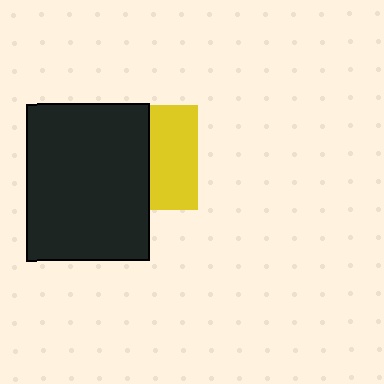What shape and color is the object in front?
The object in front is a black rectangle.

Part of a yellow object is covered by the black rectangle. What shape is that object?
It is a square.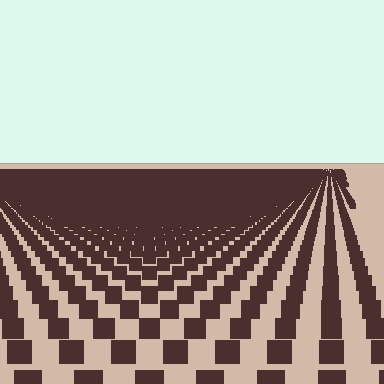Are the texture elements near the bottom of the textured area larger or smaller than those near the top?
Larger. Near the bottom, elements are closer to the viewer and appear at a bigger on-screen size.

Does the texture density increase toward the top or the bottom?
Density increases toward the top.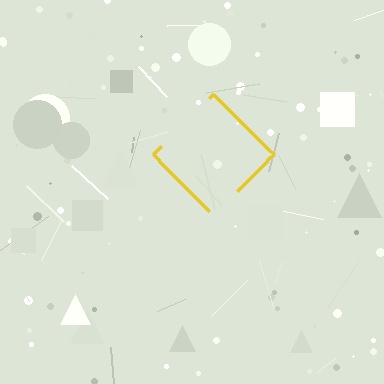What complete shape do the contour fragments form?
The contour fragments form a diamond.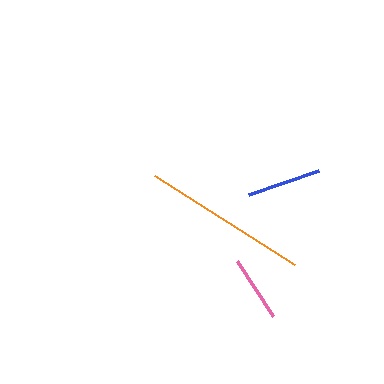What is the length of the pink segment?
The pink segment is approximately 66 pixels long.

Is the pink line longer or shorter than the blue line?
The blue line is longer than the pink line.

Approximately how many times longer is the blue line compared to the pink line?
The blue line is approximately 1.1 times the length of the pink line.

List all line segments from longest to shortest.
From longest to shortest: orange, blue, pink.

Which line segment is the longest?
The orange line is the longest at approximately 166 pixels.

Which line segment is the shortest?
The pink line is the shortest at approximately 66 pixels.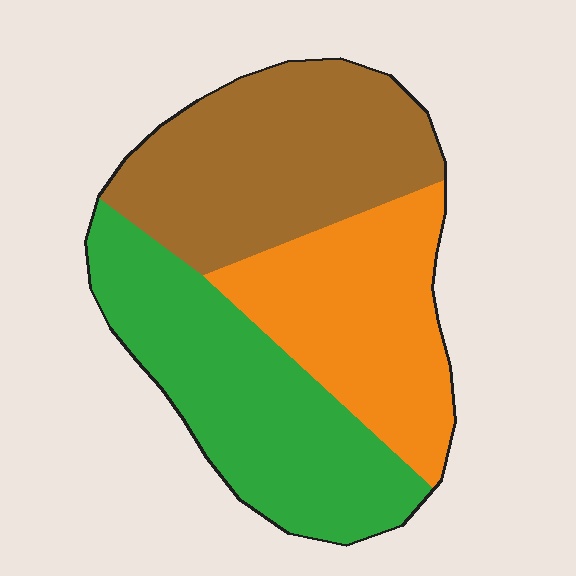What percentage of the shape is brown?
Brown takes up between a quarter and a half of the shape.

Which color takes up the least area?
Orange, at roughly 30%.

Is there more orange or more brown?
Brown.